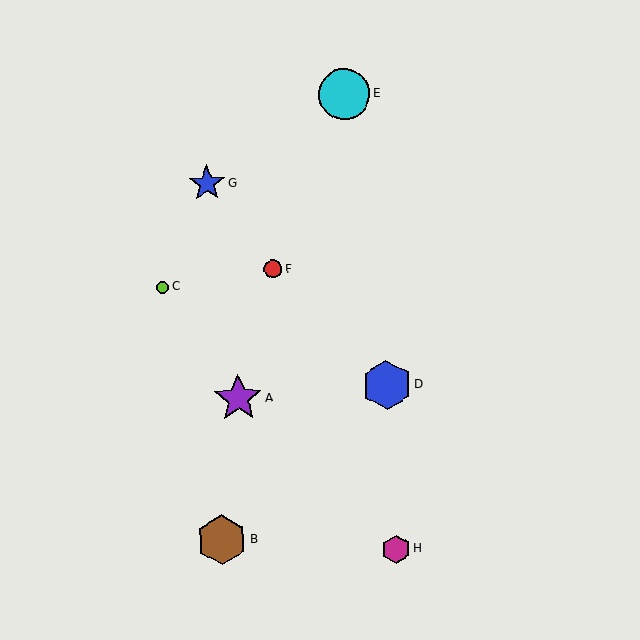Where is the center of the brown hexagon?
The center of the brown hexagon is at (222, 540).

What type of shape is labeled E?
Shape E is a cyan circle.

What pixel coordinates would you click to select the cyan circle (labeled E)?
Click at (344, 94) to select the cyan circle E.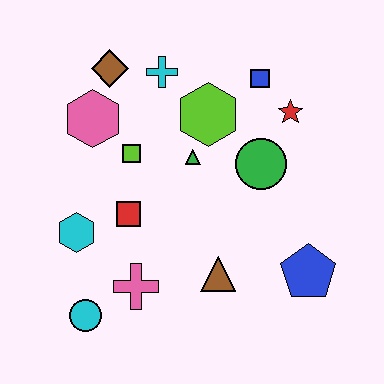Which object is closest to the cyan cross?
The brown diamond is closest to the cyan cross.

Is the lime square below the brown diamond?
Yes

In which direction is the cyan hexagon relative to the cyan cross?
The cyan hexagon is below the cyan cross.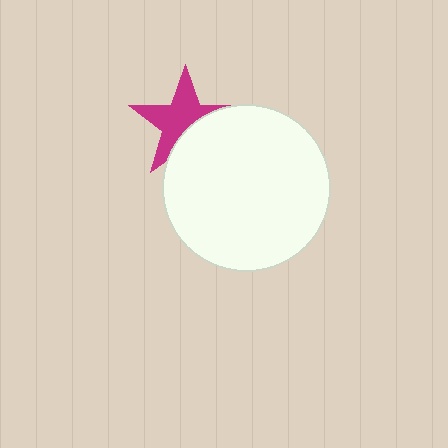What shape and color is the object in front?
The object in front is a white circle.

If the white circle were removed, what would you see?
You would see the complete magenta star.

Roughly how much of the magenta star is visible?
About half of it is visible (roughly 62%).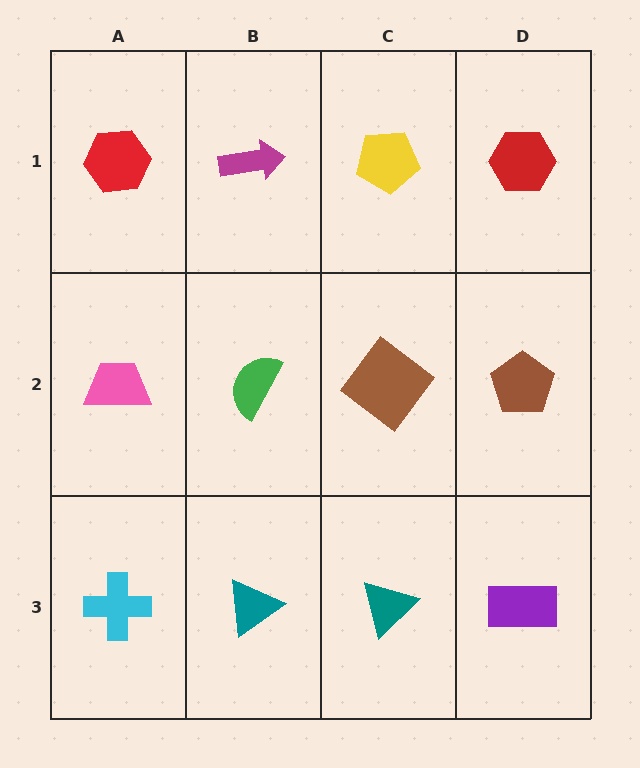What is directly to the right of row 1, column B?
A yellow pentagon.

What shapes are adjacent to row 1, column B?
A green semicircle (row 2, column B), a red hexagon (row 1, column A), a yellow pentagon (row 1, column C).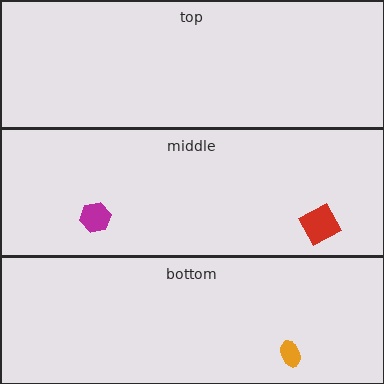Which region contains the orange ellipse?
The bottom region.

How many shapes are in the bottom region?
1.